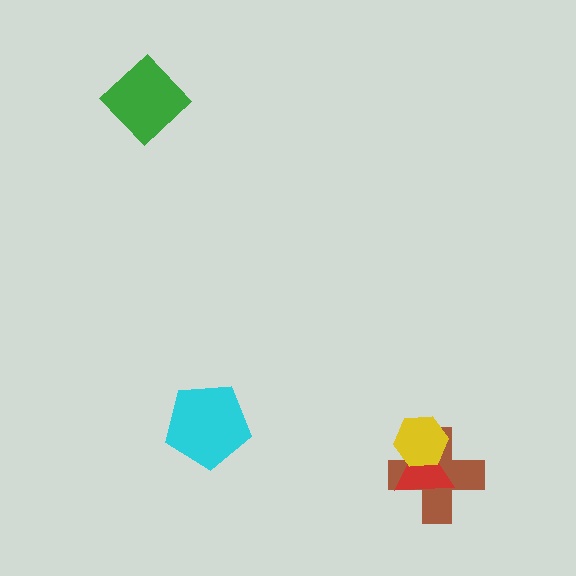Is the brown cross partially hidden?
Yes, it is partially covered by another shape.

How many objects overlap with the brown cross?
2 objects overlap with the brown cross.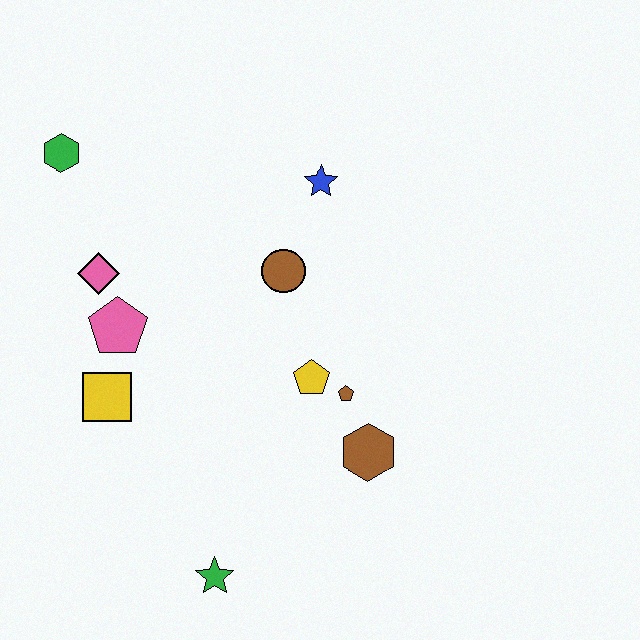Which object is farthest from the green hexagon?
The green star is farthest from the green hexagon.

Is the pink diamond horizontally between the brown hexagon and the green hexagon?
Yes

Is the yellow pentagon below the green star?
No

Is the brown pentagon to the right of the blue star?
Yes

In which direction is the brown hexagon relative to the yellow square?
The brown hexagon is to the right of the yellow square.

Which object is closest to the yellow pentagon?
The brown pentagon is closest to the yellow pentagon.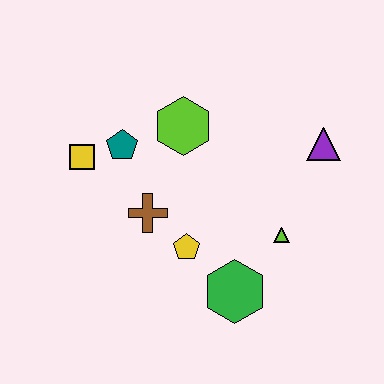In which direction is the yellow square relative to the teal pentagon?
The yellow square is to the left of the teal pentagon.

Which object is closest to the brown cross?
The yellow pentagon is closest to the brown cross.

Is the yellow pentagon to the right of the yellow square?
Yes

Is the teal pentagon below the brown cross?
No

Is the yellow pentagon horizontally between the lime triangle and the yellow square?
Yes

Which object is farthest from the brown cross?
The purple triangle is farthest from the brown cross.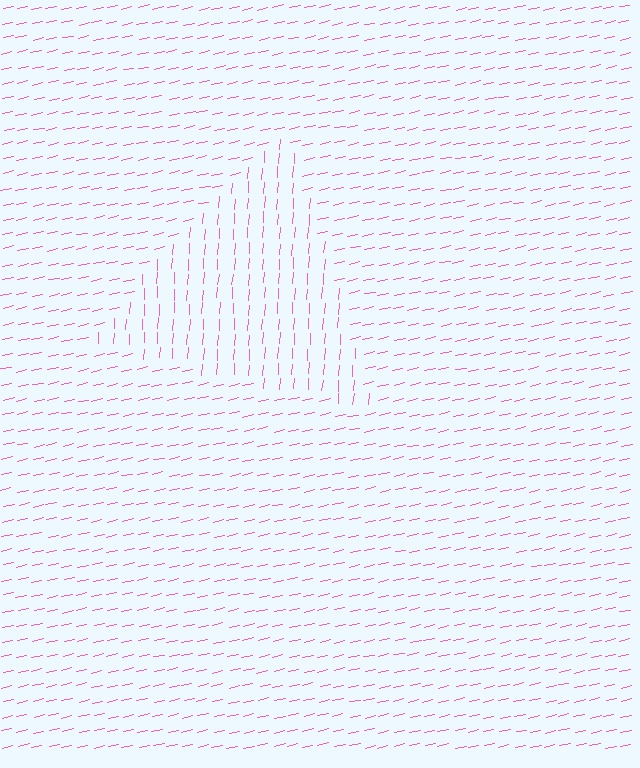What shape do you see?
I see a triangle.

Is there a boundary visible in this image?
Yes, there is a texture boundary formed by a change in line orientation.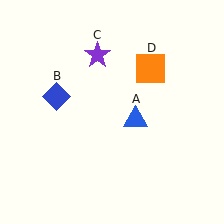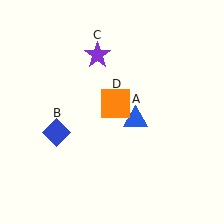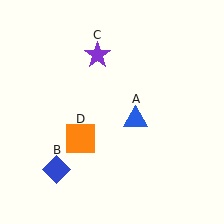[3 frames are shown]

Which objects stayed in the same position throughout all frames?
Blue triangle (object A) and purple star (object C) remained stationary.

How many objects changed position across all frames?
2 objects changed position: blue diamond (object B), orange square (object D).